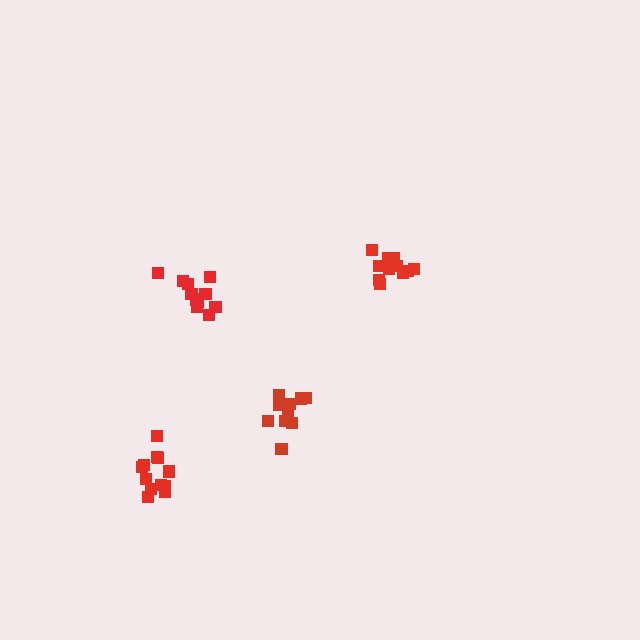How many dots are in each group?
Group 1: 10 dots, Group 2: 11 dots, Group 3: 11 dots, Group 4: 12 dots (44 total).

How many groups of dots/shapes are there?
There are 4 groups.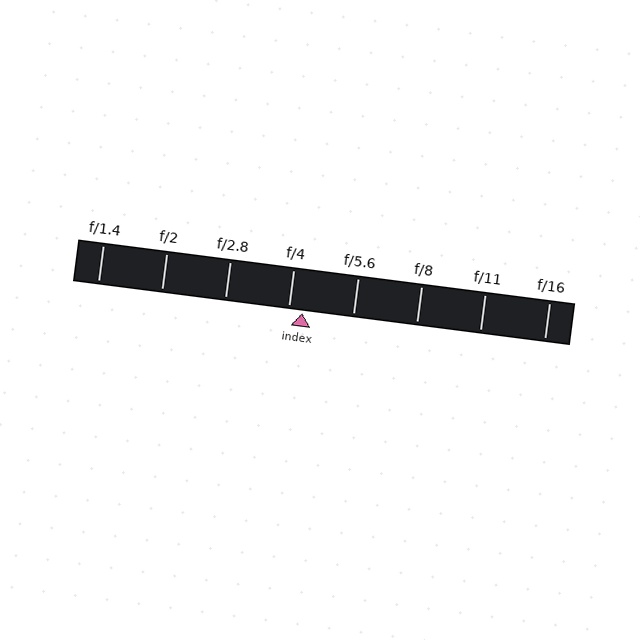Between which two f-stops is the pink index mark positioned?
The index mark is between f/4 and f/5.6.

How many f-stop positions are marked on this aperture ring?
There are 8 f-stop positions marked.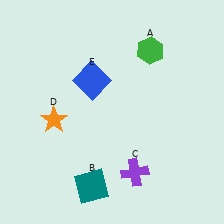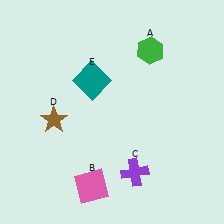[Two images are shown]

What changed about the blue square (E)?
In Image 1, E is blue. In Image 2, it changed to teal.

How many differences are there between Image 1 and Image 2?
There are 3 differences between the two images.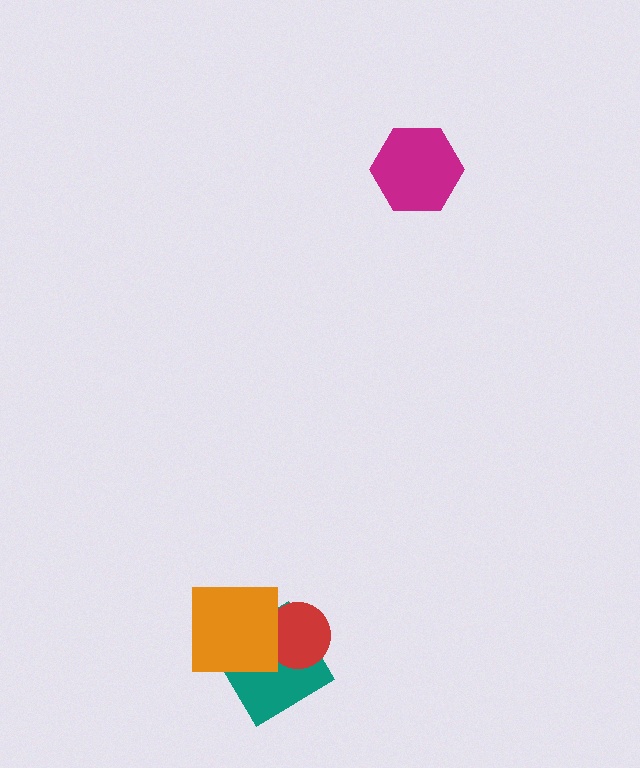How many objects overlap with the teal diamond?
2 objects overlap with the teal diamond.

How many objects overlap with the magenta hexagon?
0 objects overlap with the magenta hexagon.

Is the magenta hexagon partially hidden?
No, no other shape covers it.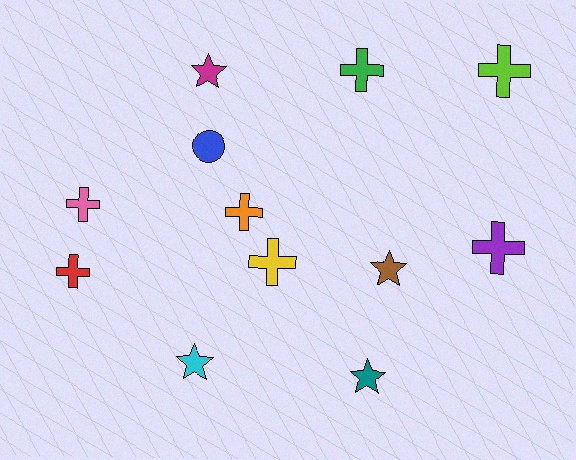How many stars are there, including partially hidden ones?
There are 4 stars.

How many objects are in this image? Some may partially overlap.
There are 12 objects.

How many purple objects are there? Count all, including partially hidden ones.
There is 1 purple object.